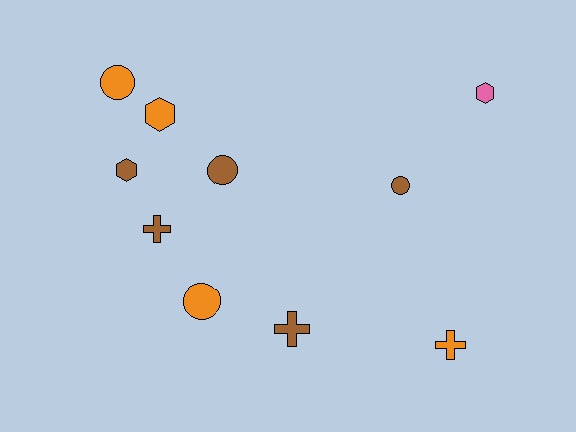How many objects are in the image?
There are 10 objects.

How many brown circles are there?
There are 2 brown circles.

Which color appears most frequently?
Brown, with 5 objects.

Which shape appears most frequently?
Circle, with 4 objects.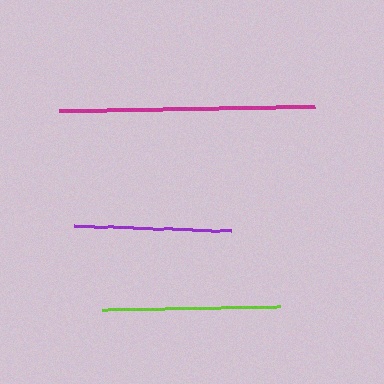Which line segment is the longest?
The magenta line is the longest at approximately 256 pixels.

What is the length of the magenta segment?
The magenta segment is approximately 256 pixels long.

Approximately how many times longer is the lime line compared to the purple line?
The lime line is approximately 1.1 times the length of the purple line.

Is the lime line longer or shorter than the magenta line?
The magenta line is longer than the lime line.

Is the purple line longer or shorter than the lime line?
The lime line is longer than the purple line.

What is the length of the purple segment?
The purple segment is approximately 157 pixels long.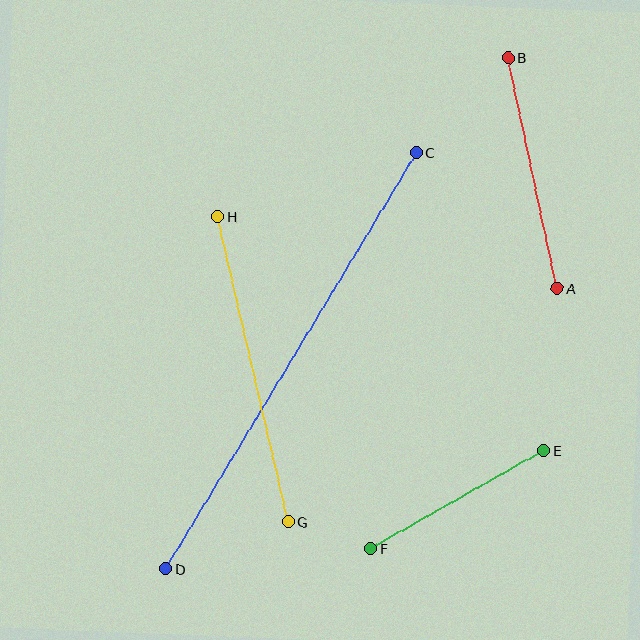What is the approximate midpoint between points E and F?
The midpoint is at approximately (457, 499) pixels.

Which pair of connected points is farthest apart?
Points C and D are farthest apart.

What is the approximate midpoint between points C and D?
The midpoint is at approximately (291, 360) pixels.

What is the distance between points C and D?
The distance is approximately 486 pixels.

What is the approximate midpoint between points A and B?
The midpoint is at approximately (533, 173) pixels.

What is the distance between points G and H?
The distance is approximately 313 pixels.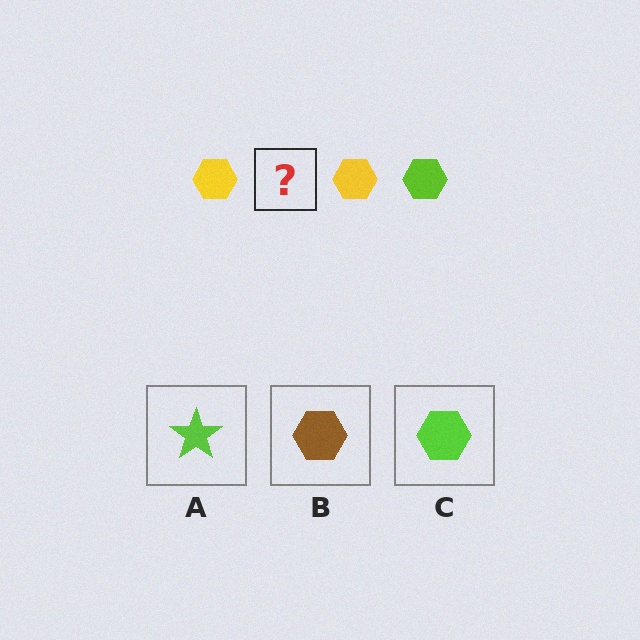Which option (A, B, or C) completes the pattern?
C.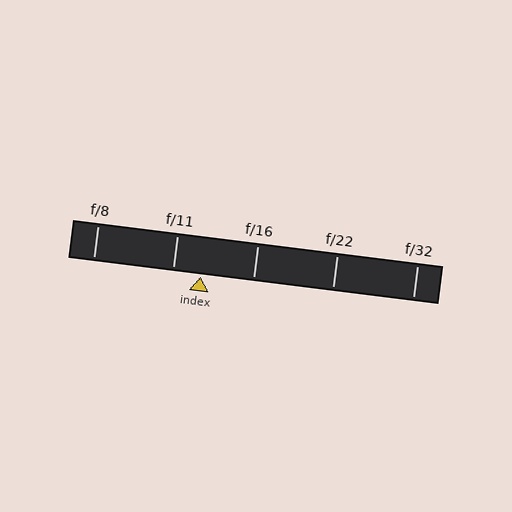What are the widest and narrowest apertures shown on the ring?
The widest aperture shown is f/8 and the narrowest is f/32.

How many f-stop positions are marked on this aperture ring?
There are 5 f-stop positions marked.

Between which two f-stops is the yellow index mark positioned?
The index mark is between f/11 and f/16.